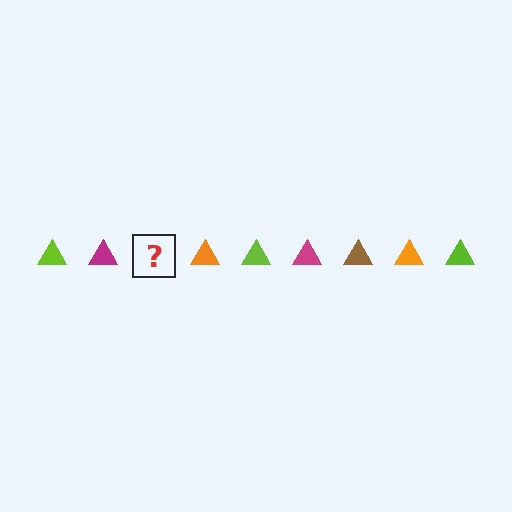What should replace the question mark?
The question mark should be replaced with a brown triangle.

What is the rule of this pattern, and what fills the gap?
The rule is that the pattern cycles through lime, magenta, brown, orange triangles. The gap should be filled with a brown triangle.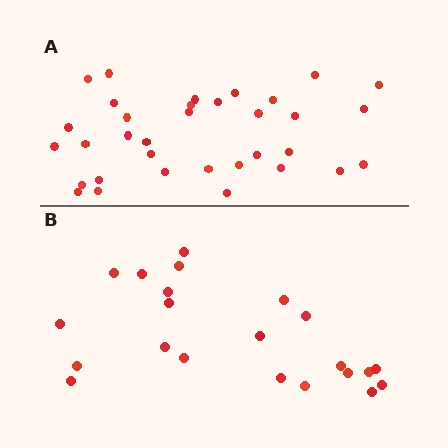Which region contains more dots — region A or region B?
Region A (the top region) has more dots.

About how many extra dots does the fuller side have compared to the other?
Region A has roughly 12 or so more dots than region B.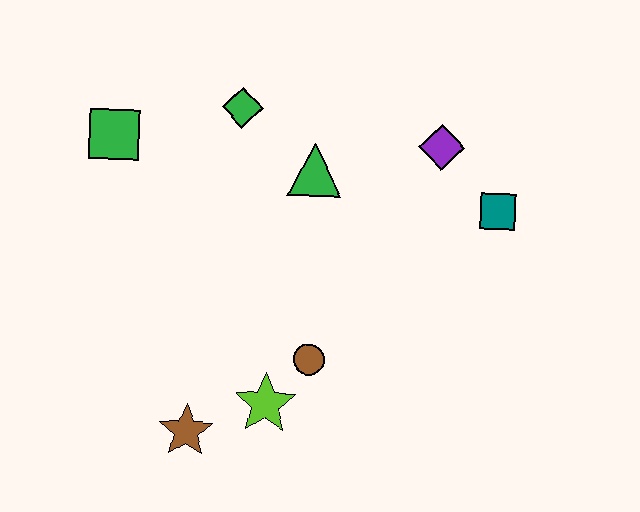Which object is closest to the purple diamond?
The teal square is closest to the purple diamond.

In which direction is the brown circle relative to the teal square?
The brown circle is to the left of the teal square.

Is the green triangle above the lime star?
Yes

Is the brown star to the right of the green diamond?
No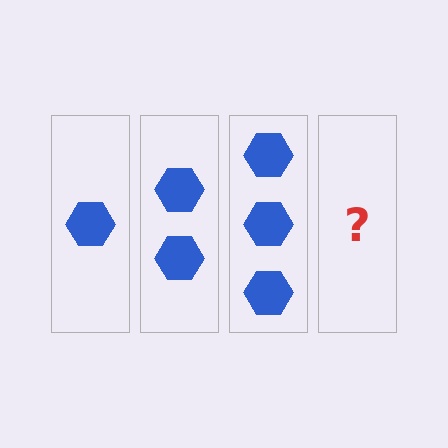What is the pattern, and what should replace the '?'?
The pattern is that each step adds one more hexagon. The '?' should be 4 hexagons.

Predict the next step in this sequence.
The next step is 4 hexagons.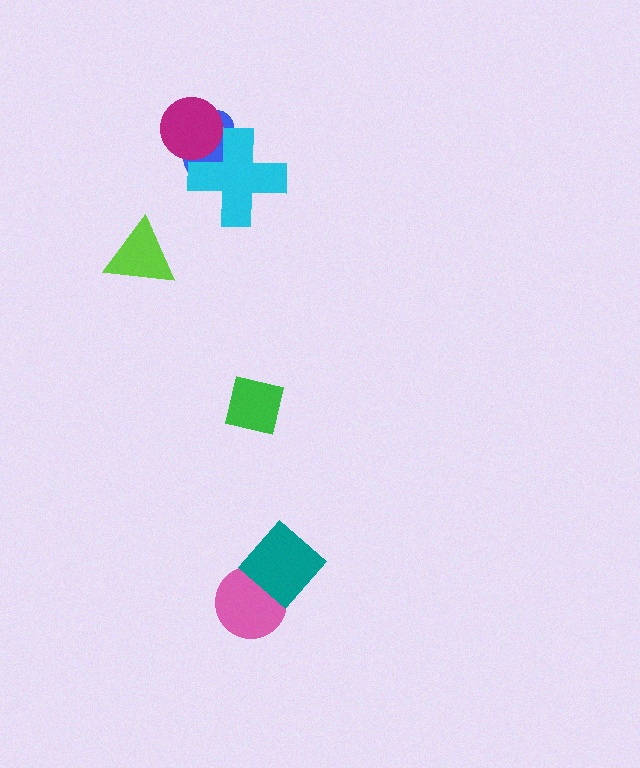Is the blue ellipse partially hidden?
Yes, it is partially covered by another shape.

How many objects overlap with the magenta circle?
2 objects overlap with the magenta circle.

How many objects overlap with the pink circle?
1 object overlaps with the pink circle.